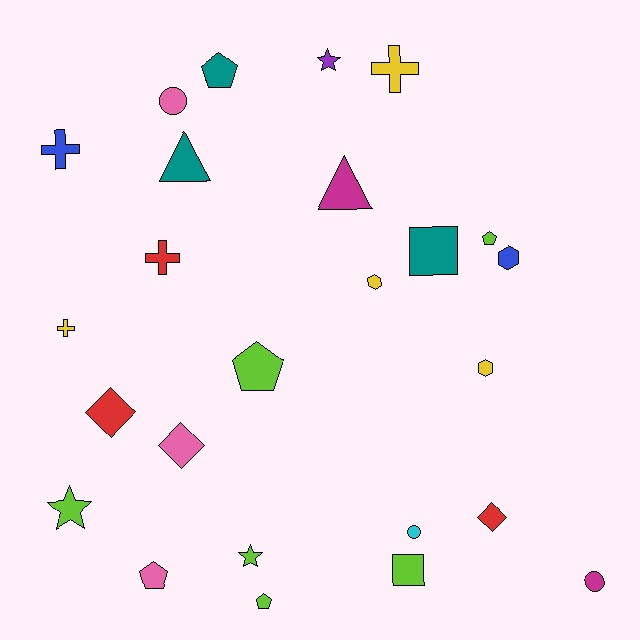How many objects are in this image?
There are 25 objects.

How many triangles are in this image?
There are 2 triangles.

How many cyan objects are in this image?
There is 1 cyan object.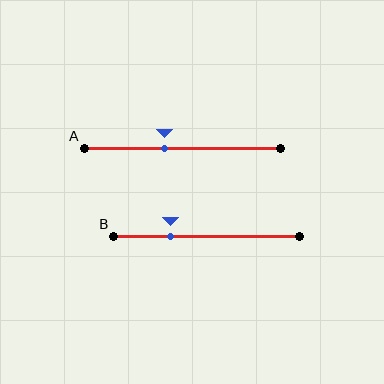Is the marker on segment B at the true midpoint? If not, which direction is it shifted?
No, the marker on segment B is shifted to the left by about 20% of the segment length.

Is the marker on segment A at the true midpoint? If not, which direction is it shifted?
No, the marker on segment A is shifted to the left by about 9% of the segment length.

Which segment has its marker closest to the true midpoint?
Segment A has its marker closest to the true midpoint.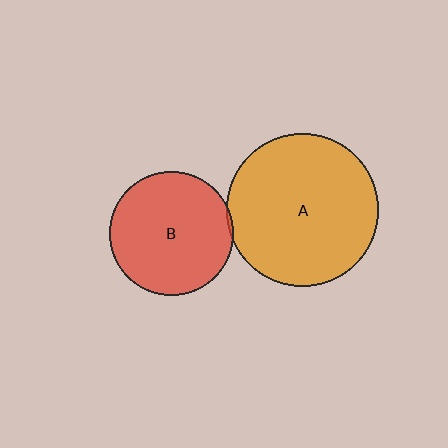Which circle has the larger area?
Circle A (orange).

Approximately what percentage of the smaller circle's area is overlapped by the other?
Approximately 5%.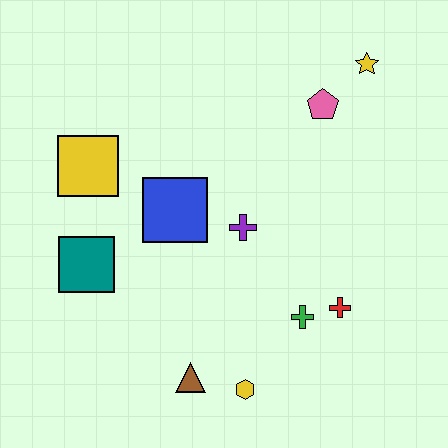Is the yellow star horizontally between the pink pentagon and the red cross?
No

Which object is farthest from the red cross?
The yellow square is farthest from the red cross.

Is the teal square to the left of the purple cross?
Yes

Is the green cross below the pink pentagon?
Yes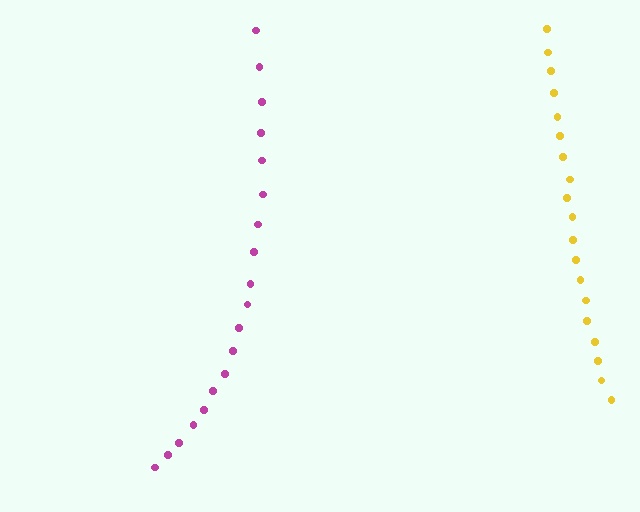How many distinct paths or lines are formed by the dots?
There are 2 distinct paths.